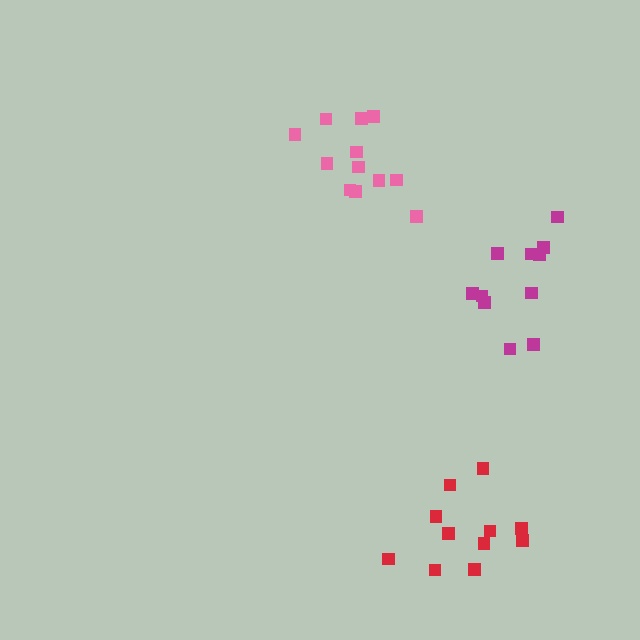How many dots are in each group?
Group 1: 11 dots, Group 2: 11 dots, Group 3: 12 dots (34 total).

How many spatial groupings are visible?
There are 3 spatial groupings.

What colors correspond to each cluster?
The clusters are colored: magenta, red, pink.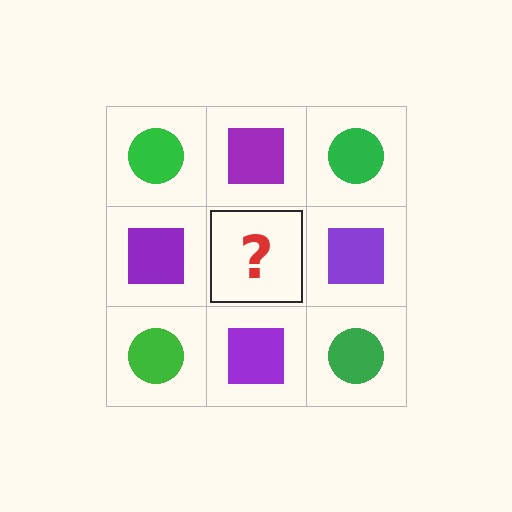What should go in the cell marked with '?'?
The missing cell should contain a green circle.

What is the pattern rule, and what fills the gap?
The rule is that it alternates green circle and purple square in a checkerboard pattern. The gap should be filled with a green circle.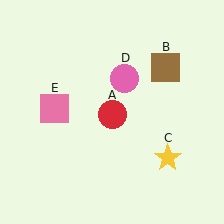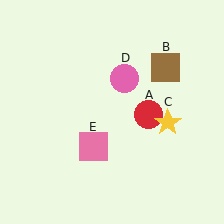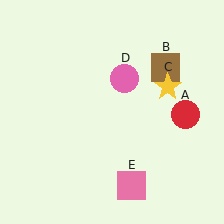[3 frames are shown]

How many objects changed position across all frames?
3 objects changed position: red circle (object A), yellow star (object C), pink square (object E).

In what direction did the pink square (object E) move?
The pink square (object E) moved down and to the right.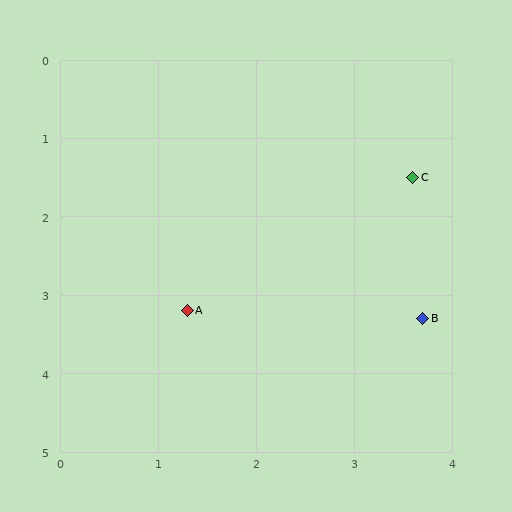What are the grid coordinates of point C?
Point C is at approximately (3.6, 1.5).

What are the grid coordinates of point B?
Point B is at approximately (3.7, 3.3).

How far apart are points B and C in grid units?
Points B and C are about 1.8 grid units apart.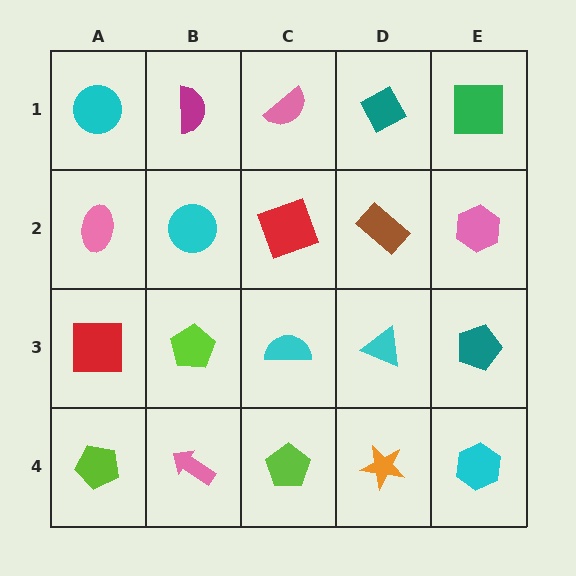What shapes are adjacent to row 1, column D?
A brown rectangle (row 2, column D), a pink semicircle (row 1, column C), a green square (row 1, column E).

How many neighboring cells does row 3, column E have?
3.